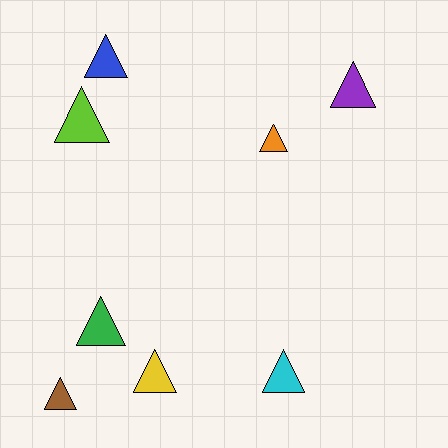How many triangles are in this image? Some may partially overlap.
There are 8 triangles.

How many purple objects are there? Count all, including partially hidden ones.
There is 1 purple object.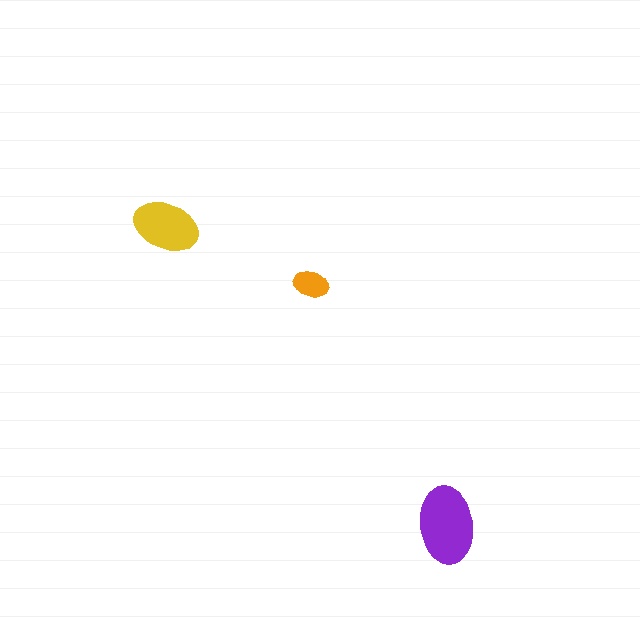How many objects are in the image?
There are 3 objects in the image.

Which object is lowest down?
The purple ellipse is bottommost.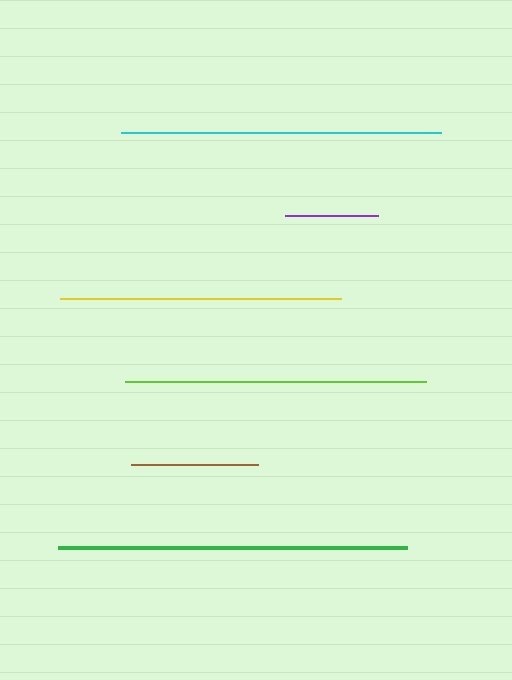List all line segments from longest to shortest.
From longest to shortest: green, cyan, lime, yellow, brown, purple.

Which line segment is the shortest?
The purple line is the shortest at approximately 93 pixels.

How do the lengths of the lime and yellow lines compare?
The lime and yellow lines are approximately the same length.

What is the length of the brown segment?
The brown segment is approximately 127 pixels long.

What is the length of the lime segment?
The lime segment is approximately 301 pixels long.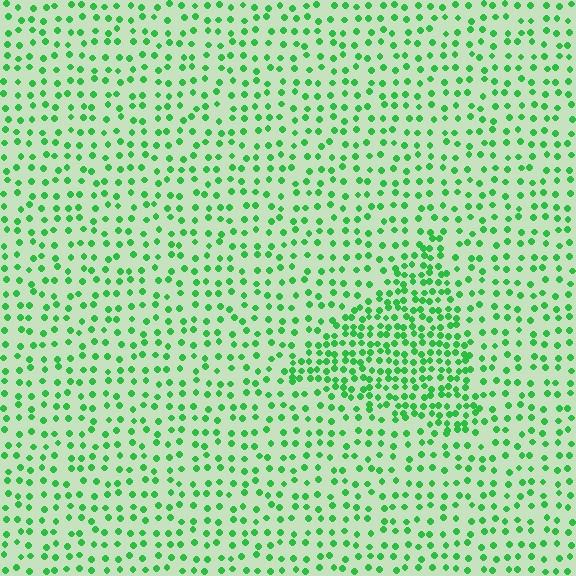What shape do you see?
I see a triangle.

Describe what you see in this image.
The image contains small green elements arranged at two different densities. A triangle-shaped region is visible where the elements are more densely packed than the surrounding area.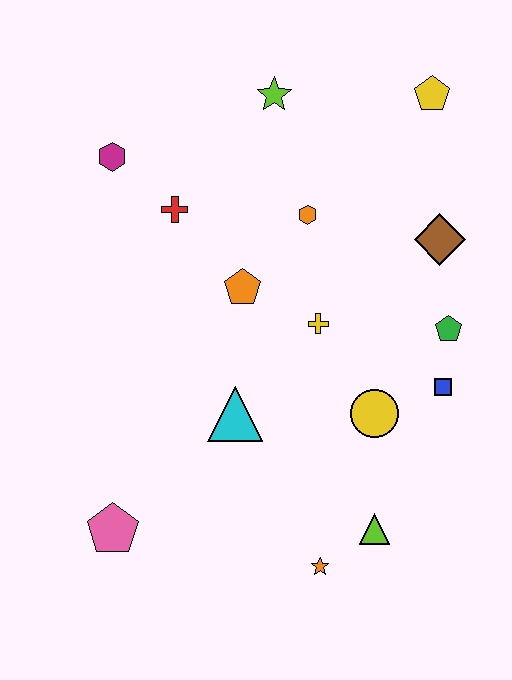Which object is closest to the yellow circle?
The blue square is closest to the yellow circle.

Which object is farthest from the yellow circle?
The magenta hexagon is farthest from the yellow circle.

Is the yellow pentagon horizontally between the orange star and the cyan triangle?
No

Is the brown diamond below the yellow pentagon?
Yes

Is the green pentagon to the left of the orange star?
No